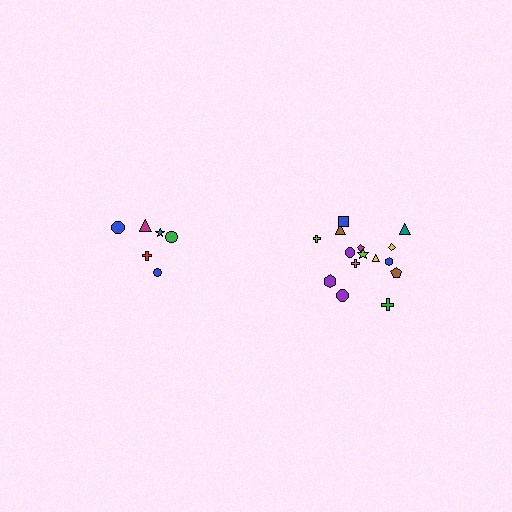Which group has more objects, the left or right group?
The right group.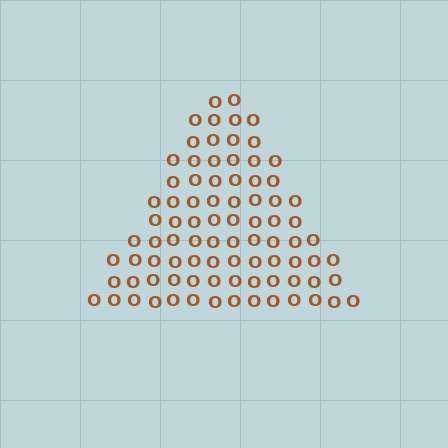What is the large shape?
The large shape is a triangle.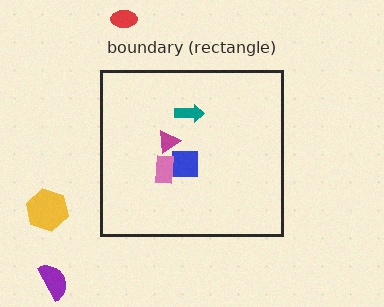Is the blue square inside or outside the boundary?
Inside.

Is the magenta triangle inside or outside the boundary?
Inside.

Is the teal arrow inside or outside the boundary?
Inside.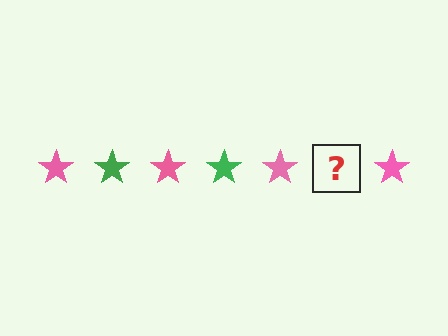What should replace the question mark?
The question mark should be replaced with a green star.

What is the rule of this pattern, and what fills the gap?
The rule is that the pattern cycles through pink, green stars. The gap should be filled with a green star.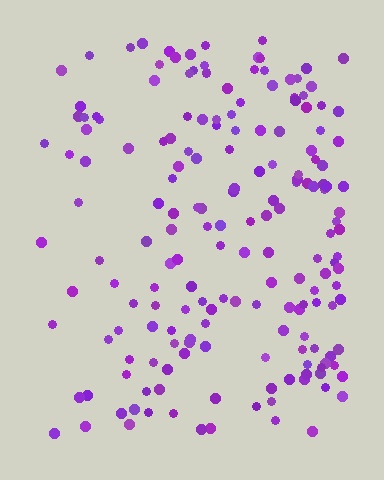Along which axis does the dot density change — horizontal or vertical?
Horizontal.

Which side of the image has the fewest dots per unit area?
The left.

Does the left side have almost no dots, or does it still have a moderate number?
Still a moderate number, just noticeably fewer than the right.